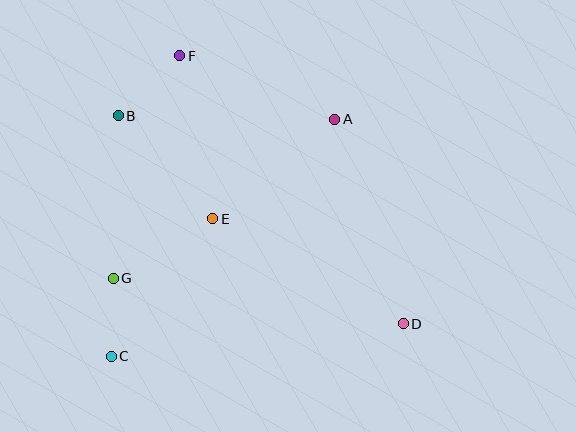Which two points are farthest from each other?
Points B and D are farthest from each other.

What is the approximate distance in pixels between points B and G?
The distance between B and G is approximately 162 pixels.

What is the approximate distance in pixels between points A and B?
The distance between A and B is approximately 217 pixels.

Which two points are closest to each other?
Points C and G are closest to each other.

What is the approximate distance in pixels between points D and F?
The distance between D and F is approximately 349 pixels.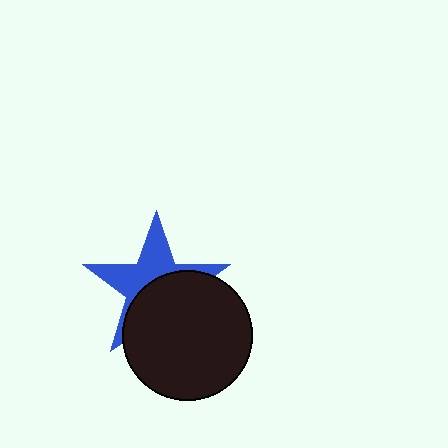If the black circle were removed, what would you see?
You would see the complete blue star.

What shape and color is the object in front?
The object in front is a black circle.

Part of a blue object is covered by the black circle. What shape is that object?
It is a star.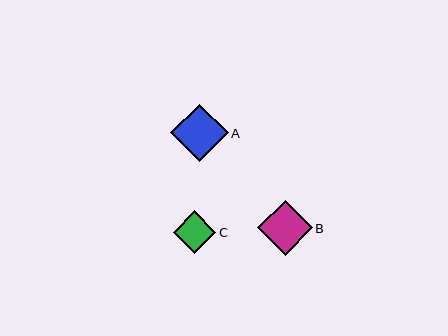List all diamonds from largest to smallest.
From largest to smallest: A, B, C.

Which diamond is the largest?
Diamond A is the largest with a size of approximately 57 pixels.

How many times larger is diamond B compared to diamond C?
Diamond B is approximately 1.3 times the size of diamond C.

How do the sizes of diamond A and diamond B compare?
Diamond A and diamond B are approximately the same size.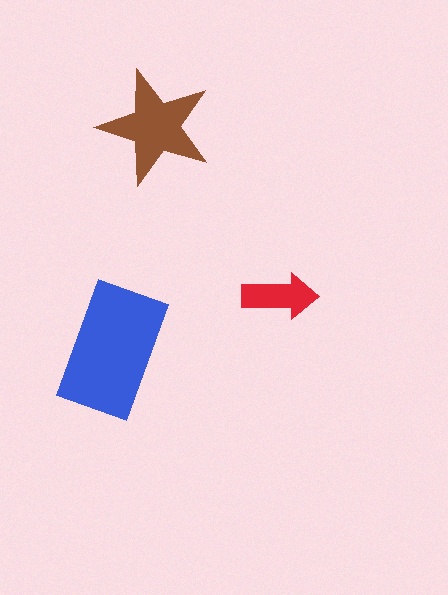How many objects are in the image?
There are 3 objects in the image.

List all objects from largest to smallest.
The blue rectangle, the brown star, the red arrow.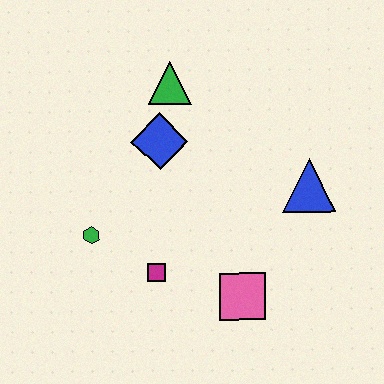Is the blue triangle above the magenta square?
Yes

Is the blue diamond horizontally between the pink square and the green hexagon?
Yes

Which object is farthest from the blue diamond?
The pink square is farthest from the blue diamond.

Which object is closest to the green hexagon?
The magenta square is closest to the green hexagon.